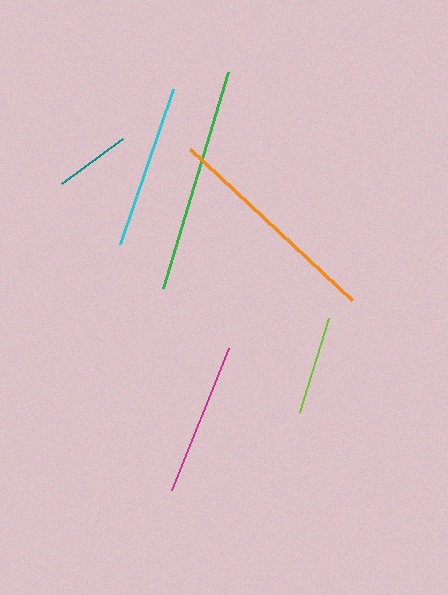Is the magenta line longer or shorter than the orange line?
The orange line is longer than the magenta line.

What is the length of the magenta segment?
The magenta segment is approximately 154 pixels long.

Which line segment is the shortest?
The teal line is the shortest at approximately 76 pixels.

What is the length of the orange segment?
The orange segment is approximately 221 pixels long.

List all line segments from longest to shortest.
From longest to shortest: green, orange, cyan, magenta, lime, teal.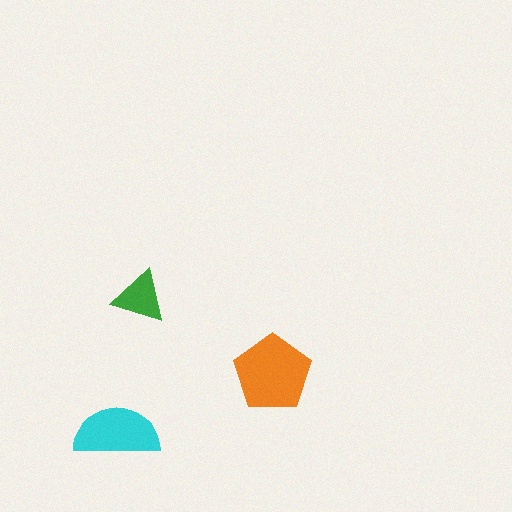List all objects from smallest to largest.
The green triangle, the cyan semicircle, the orange pentagon.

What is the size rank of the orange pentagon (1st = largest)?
1st.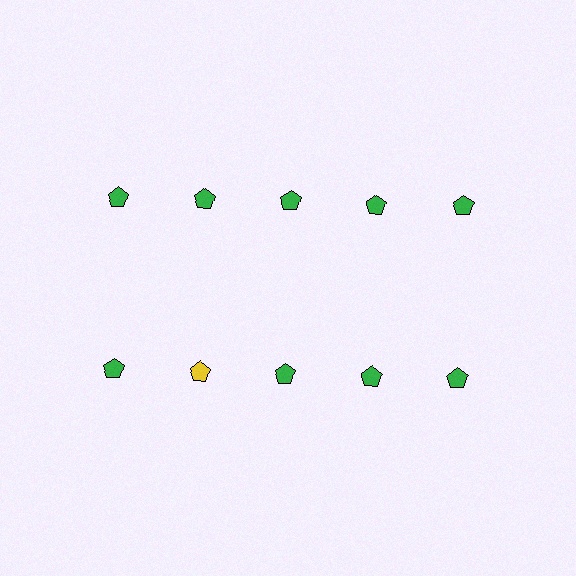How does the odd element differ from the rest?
It has a different color: yellow instead of green.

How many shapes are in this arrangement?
There are 10 shapes arranged in a grid pattern.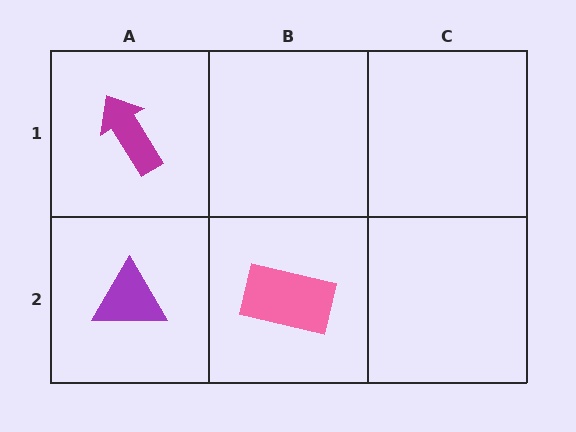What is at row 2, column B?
A pink rectangle.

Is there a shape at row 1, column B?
No, that cell is empty.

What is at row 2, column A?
A purple triangle.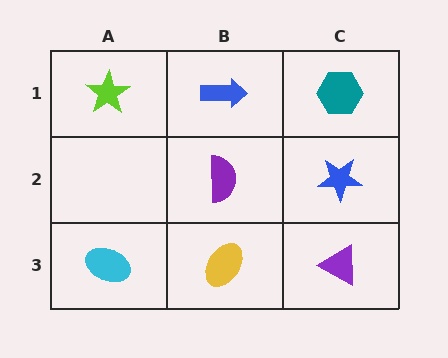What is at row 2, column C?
A blue star.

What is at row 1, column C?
A teal hexagon.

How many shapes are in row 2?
2 shapes.